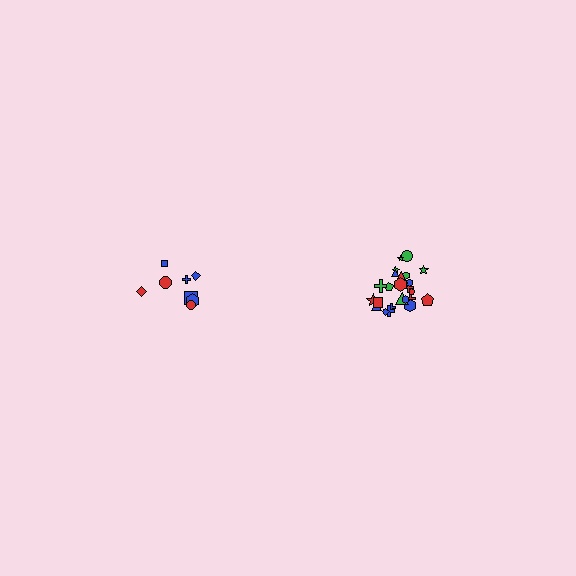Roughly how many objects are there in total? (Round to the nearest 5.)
Roughly 35 objects in total.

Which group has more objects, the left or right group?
The right group.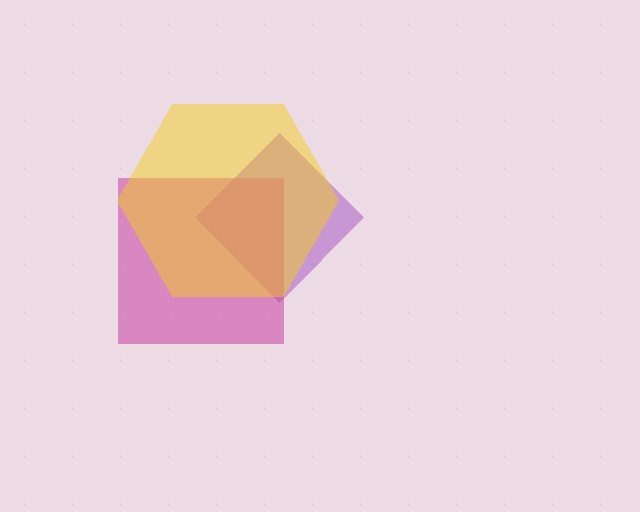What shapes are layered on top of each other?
The layered shapes are: a purple diamond, a magenta square, a yellow hexagon.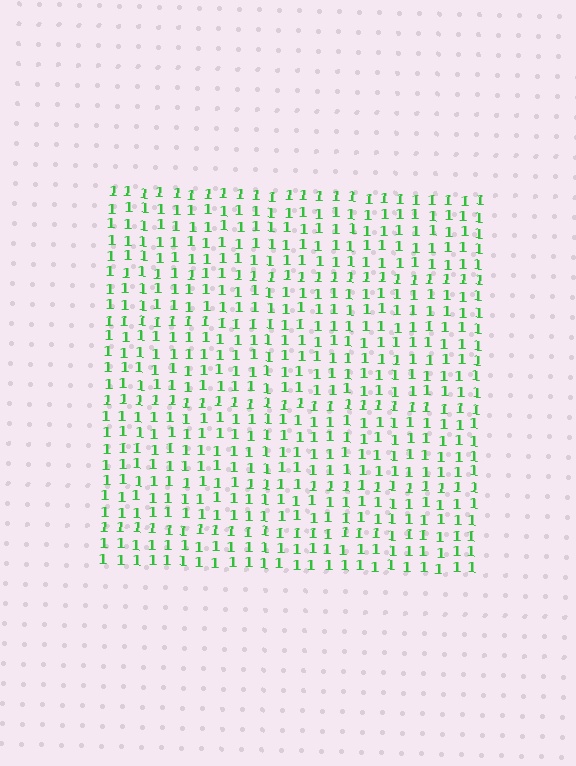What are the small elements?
The small elements are digit 1's.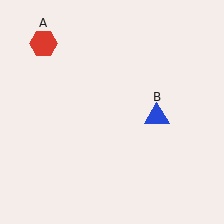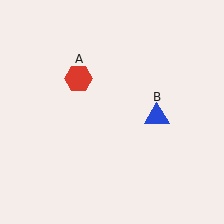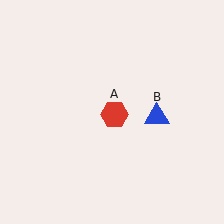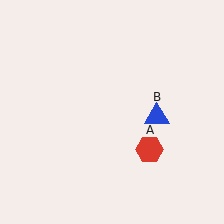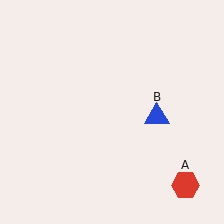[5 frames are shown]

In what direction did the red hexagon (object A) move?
The red hexagon (object A) moved down and to the right.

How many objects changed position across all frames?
1 object changed position: red hexagon (object A).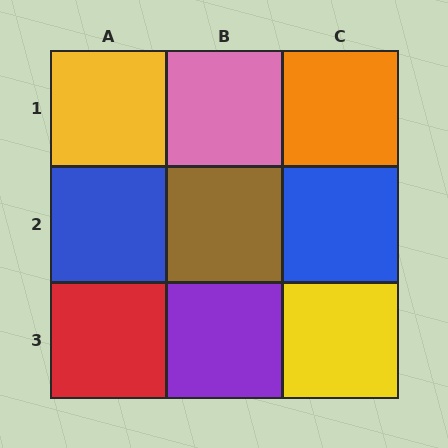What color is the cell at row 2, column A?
Blue.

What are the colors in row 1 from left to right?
Yellow, pink, orange.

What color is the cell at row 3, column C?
Yellow.